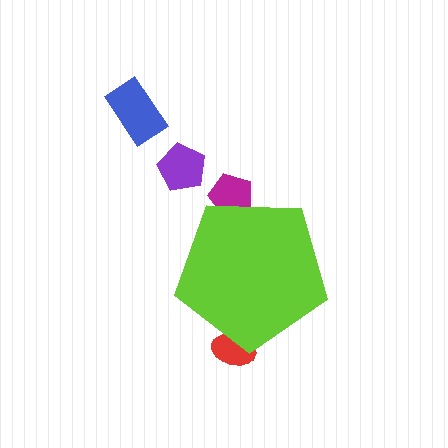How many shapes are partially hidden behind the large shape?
2 shapes are partially hidden.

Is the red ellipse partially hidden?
Yes, the red ellipse is partially hidden behind the lime pentagon.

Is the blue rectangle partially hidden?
No, the blue rectangle is fully visible.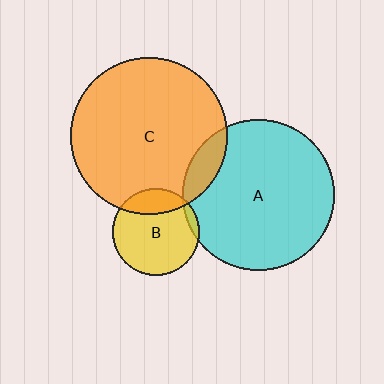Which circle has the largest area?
Circle C (orange).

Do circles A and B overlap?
Yes.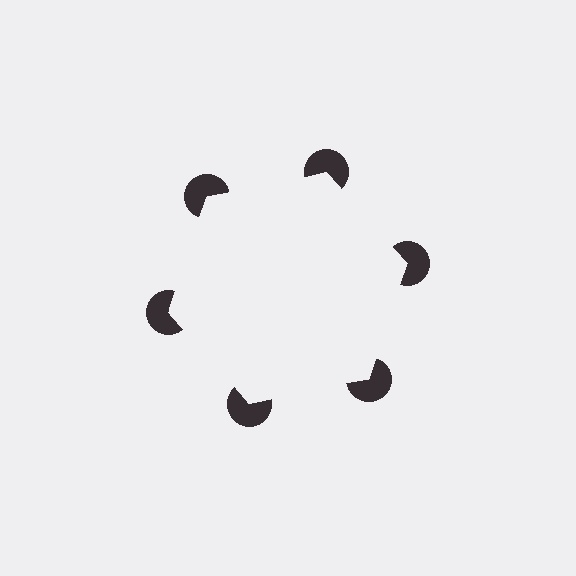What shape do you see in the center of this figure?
An illusory hexagon — its edges are inferred from the aligned wedge cuts in the pac-man discs, not physically drawn.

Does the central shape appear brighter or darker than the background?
It typically appears slightly brighter than the background, even though no actual brightness change is drawn.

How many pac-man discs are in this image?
There are 6 — one at each vertex of the illusory hexagon.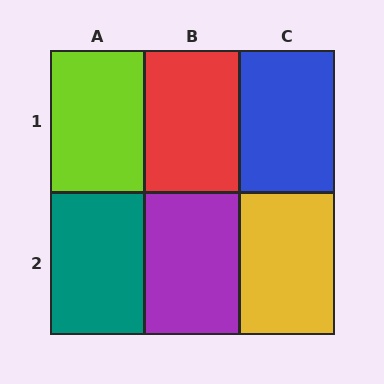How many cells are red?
1 cell is red.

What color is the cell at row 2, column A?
Teal.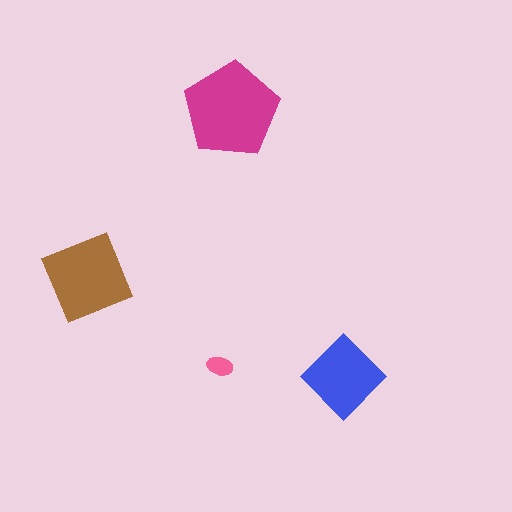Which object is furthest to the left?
The brown square is leftmost.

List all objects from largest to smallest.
The magenta pentagon, the brown square, the blue diamond, the pink ellipse.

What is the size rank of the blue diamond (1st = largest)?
3rd.